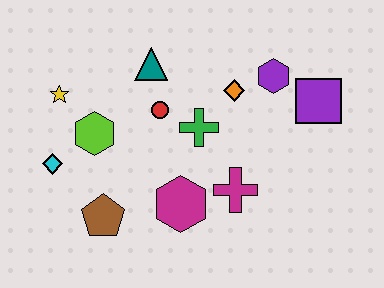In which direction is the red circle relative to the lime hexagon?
The red circle is to the right of the lime hexagon.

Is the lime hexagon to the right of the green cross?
No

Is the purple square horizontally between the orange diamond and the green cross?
No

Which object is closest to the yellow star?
The lime hexagon is closest to the yellow star.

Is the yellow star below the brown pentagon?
No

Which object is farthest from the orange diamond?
The cyan diamond is farthest from the orange diamond.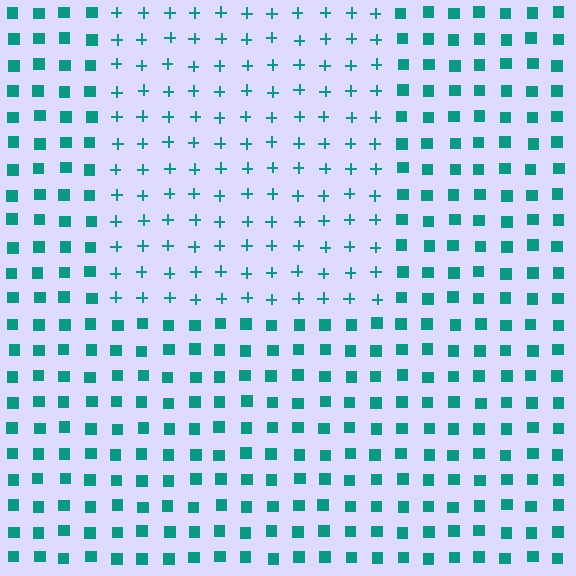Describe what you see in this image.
The image is filled with small teal elements arranged in a uniform grid. A rectangle-shaped region contains plus signs, while the surrounding area contains squares. The boundary is defined purely by the change in element shape.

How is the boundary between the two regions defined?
The boundary is defined by a change in element shape: plus signs inside vs. squares outside. All elements share the same color and spacing.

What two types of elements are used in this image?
The image uses plus signs inside the rectangle region and squares outside it.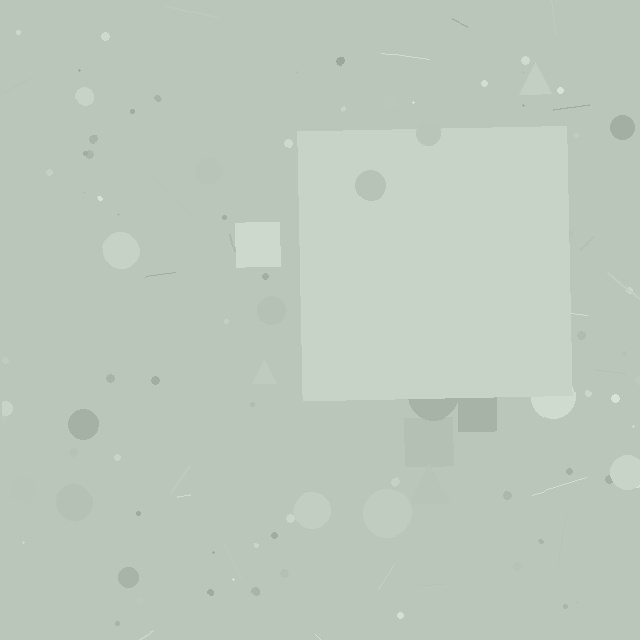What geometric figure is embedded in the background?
A square is embedded in the background.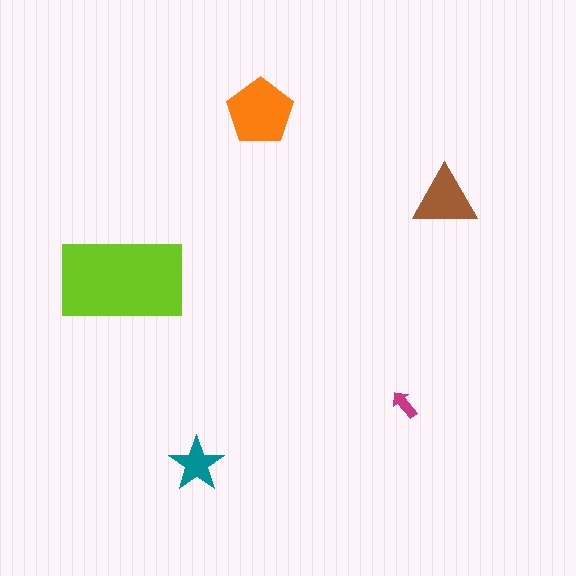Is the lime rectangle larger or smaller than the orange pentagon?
Larger.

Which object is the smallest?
The magenta arrow.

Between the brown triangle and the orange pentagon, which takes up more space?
The orange pentagon.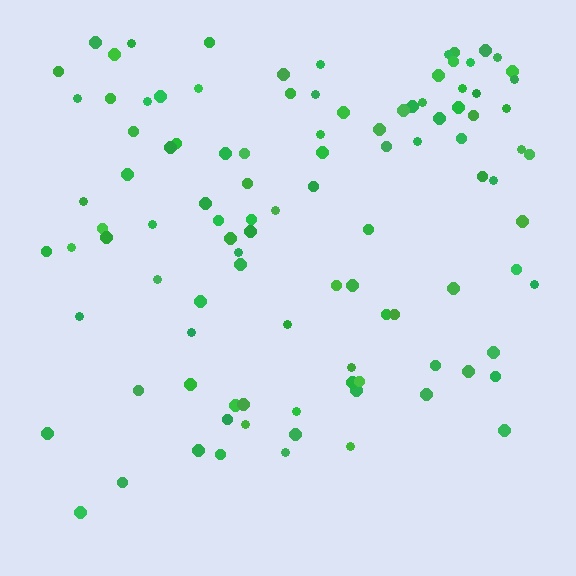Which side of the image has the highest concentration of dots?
The top.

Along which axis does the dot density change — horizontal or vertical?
Vertical.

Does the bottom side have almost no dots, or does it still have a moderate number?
Still a moderate number, just noticeably fewer than the top.